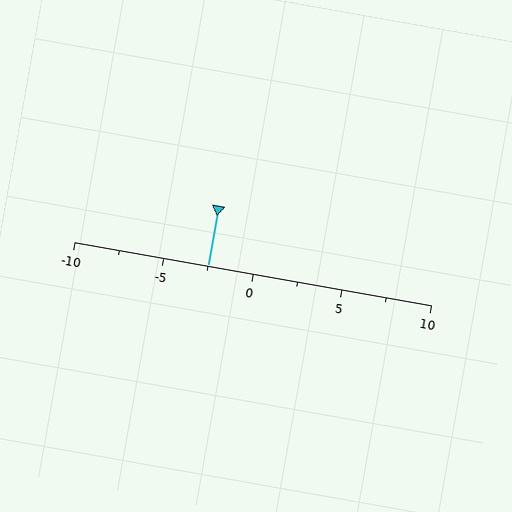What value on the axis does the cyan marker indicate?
The marker indicates approximately -2.5.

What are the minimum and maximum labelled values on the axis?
The axis runs from -10 to 10.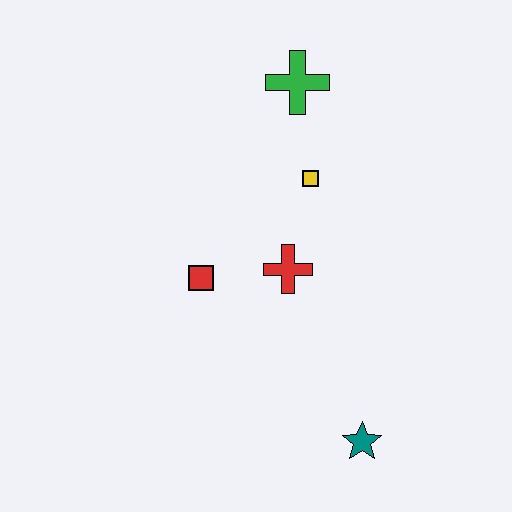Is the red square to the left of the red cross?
Yes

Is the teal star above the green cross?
No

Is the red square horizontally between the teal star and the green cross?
No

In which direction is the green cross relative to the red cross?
The green cross is above the red cross.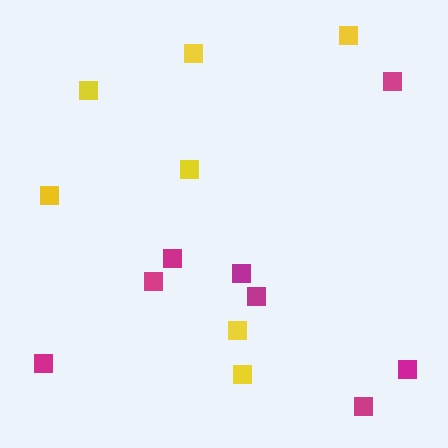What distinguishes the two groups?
There are 2 groups: one group of magenta squares (8) and one group of yellow squares (7).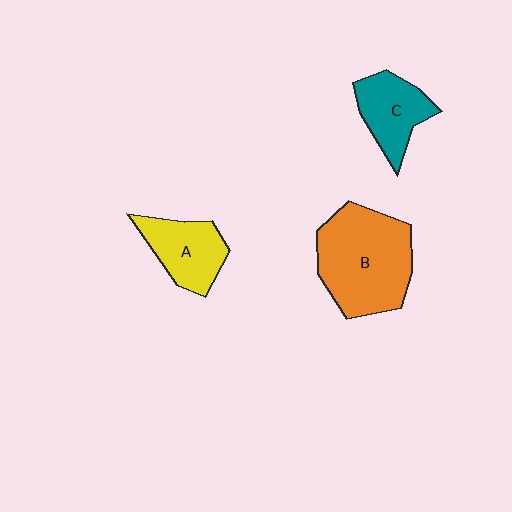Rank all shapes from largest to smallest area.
From largest to smallest: B (orange), A (yellow), C (teal).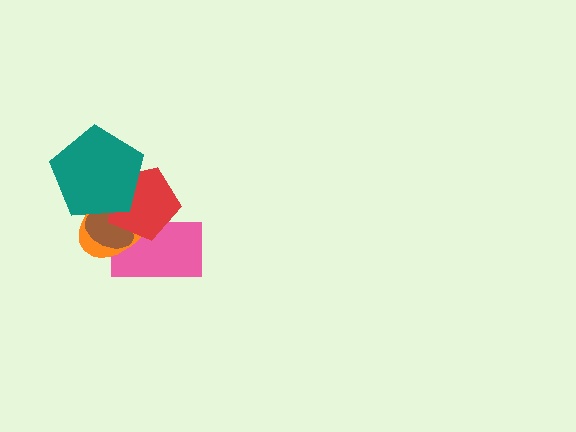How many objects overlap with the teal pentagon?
3 objects overlap with the teal pentagon.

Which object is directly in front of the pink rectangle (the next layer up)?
The orange ellipse is directly in front of the pink rectangle.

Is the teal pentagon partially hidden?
No, no other shape covers it.